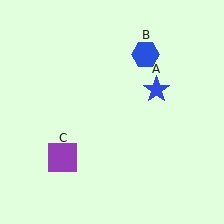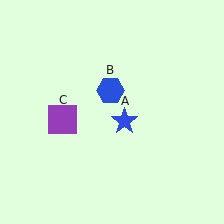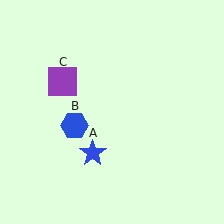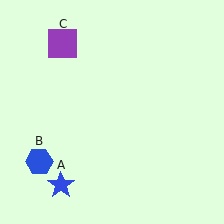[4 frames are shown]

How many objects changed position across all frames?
3 objects changed position: blue star (object A), blue hexagon (object B), purple square (object C).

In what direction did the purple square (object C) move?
The purple square (object C) moved up.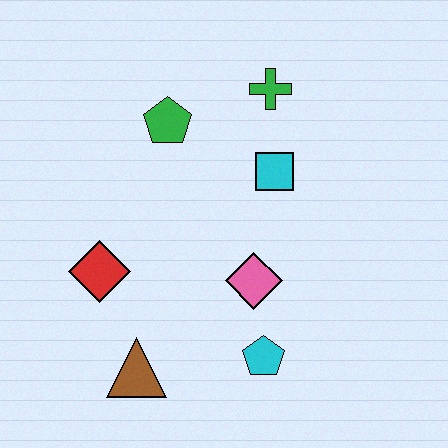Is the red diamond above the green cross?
No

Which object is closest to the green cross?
The cyan square is closest to the green cross.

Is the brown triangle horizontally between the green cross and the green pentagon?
No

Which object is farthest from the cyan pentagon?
The green cross is farthest from the cyan pentagon.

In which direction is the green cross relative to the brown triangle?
The green cross is above the brown triangle.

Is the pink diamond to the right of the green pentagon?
Yes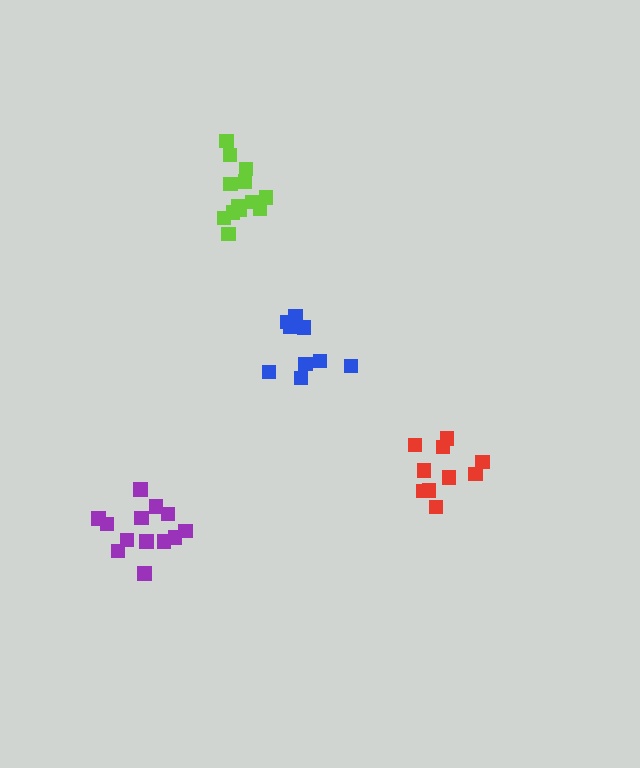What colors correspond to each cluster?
The clusters are colored: lime, blue, purple, red.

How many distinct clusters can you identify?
There are 4 distinct clusters.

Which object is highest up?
The lime cluster is topmost.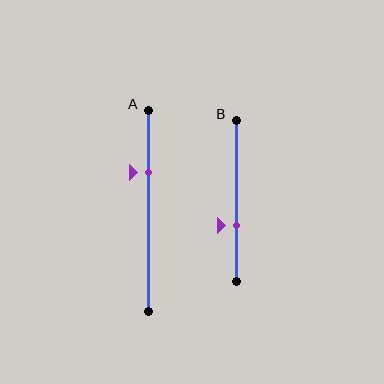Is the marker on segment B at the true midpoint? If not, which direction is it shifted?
No, the marker on segment B is shifted downward by about 15% of the segment length.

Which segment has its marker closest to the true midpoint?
Segment B has its marker closest to the true midpoint.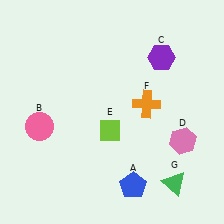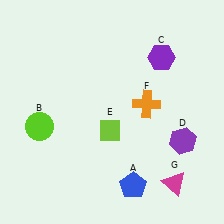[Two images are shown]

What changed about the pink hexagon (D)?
In Image 1, D is pink. In Image 2, it changed to purple.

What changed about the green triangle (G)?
In Image 1, G is green. In Image 2, it changed to magenta.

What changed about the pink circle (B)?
In Image 1, B is pink. In Image 2, it changed to lime.